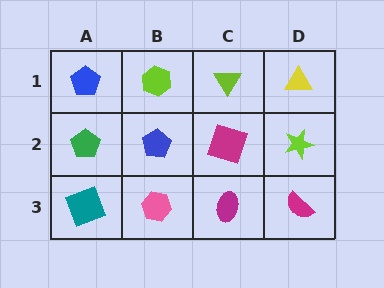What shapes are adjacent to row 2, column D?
A yellow triangle (row 1, column D), a magenta semicircle (row 3, column D), a magenta square (row 2, column C).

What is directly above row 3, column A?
A green pentagon.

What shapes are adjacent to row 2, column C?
A lime triangle (row 1, column C), a magenta ellipse (row 3, column C), a blue pentagon (row 2, column B), a lime star (row 2, column D).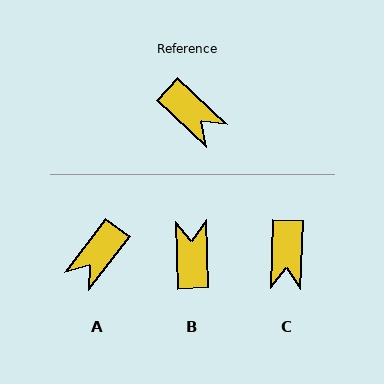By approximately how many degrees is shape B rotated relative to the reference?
Approximately 136 degrees counter-clockwise.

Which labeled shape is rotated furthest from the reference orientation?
B, about 136 degrees away.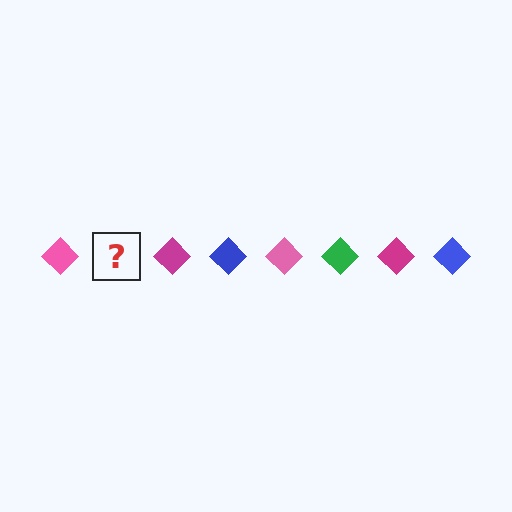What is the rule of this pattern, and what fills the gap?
The rule is that the pattern cycles through pink, green, magenta, blue diamonds. The gap should be filled with a green diamond.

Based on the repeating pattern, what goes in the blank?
The blank should be a green diamond.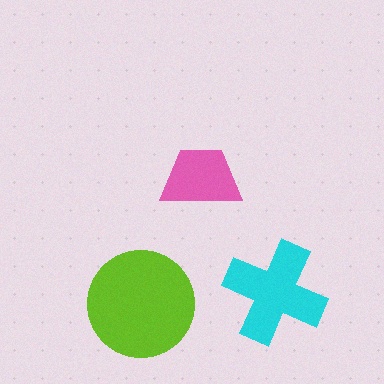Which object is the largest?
The lime circle.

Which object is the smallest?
The pink trapezoid.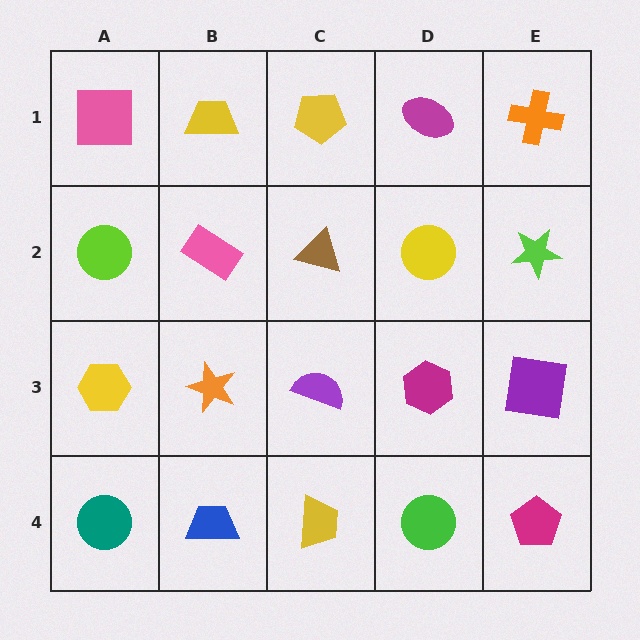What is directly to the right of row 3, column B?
A purple semicircle.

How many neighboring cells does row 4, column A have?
2.